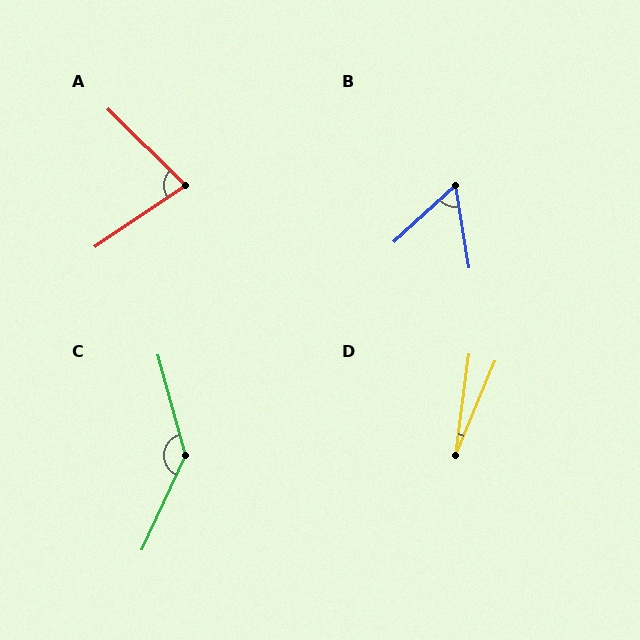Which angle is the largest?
C, at approximately 140 degrees.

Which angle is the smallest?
D, at approximately 15 degrees.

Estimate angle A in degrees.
Approximately 79 degrees.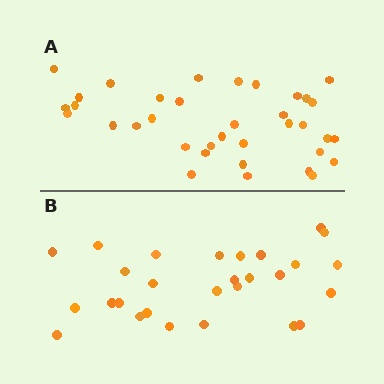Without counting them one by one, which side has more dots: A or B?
Region A (the top region) has more dots.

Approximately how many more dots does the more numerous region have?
Region A has roughly 8 or so more dots than region B.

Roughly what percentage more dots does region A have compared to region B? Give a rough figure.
About 30% more.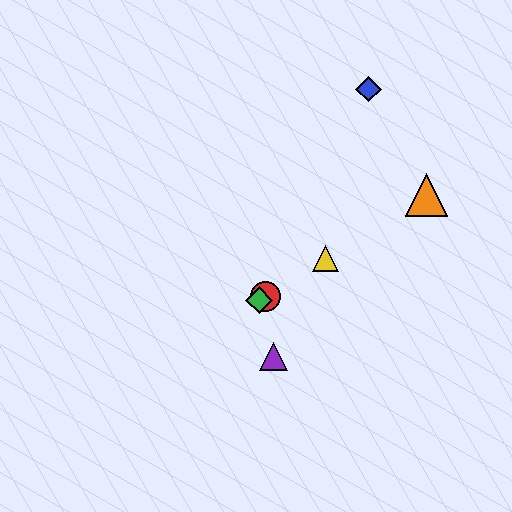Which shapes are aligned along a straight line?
The red circle, the green diamond, the yellow triangle, the orange triangle are aligned along a straight line.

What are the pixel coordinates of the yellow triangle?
The yellow triangle is at (326, 258).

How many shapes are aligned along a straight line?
4 shapes (the red circle, the green diamond, the yellow triangle, the orange triangle) are aligned along a straight line.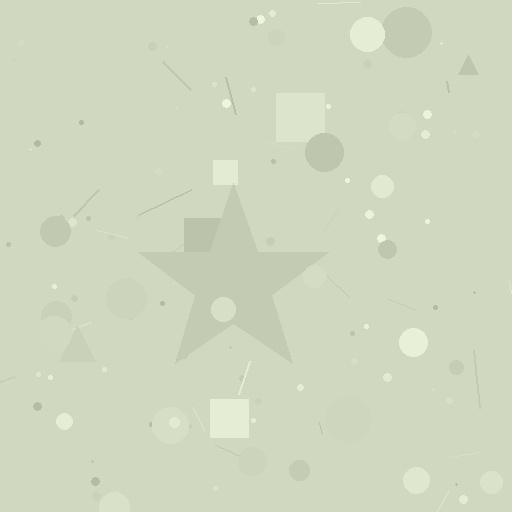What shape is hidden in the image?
A star is hidden in the image.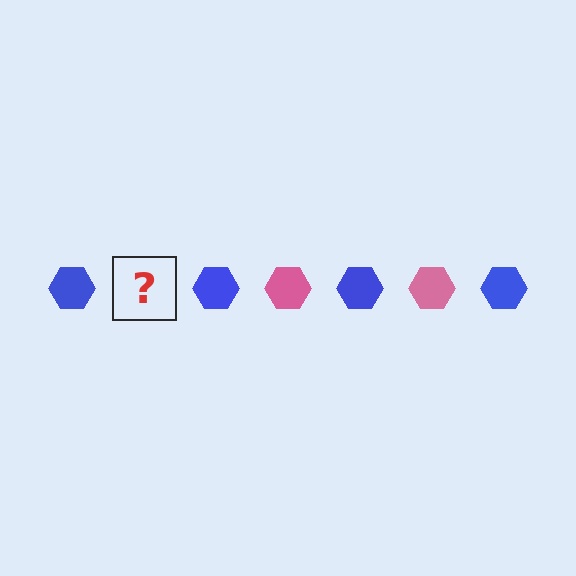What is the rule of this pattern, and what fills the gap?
The rule is that the pattern cycles through blue, pink hexagons. The gap should be filled with a pink hexagon.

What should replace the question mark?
The question mark should be replaced with a pink hexagon.